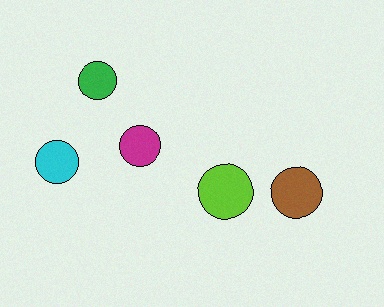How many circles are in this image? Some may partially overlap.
There are 5 circles.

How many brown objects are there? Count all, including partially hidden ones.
There is 1 brown object.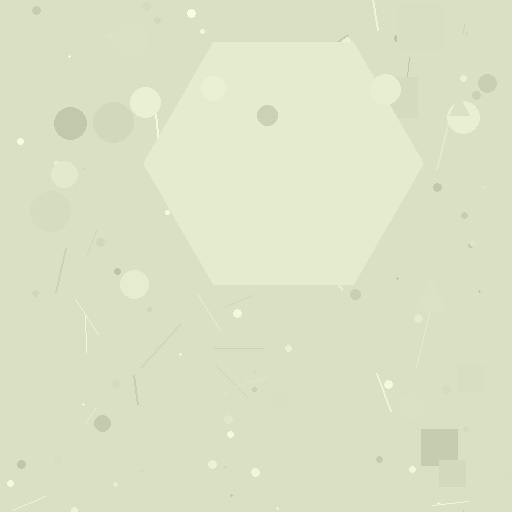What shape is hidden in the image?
A hexagon is hidden in the image.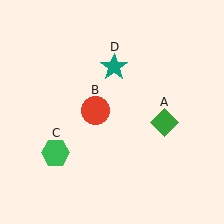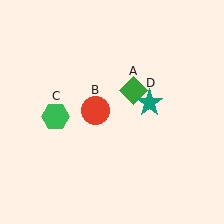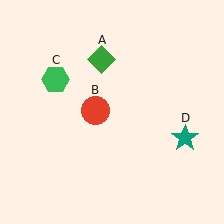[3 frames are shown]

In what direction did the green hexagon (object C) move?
The green hexagon (object C) moved up.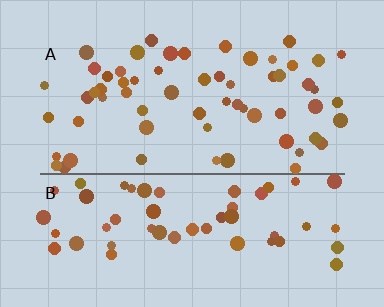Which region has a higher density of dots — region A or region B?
A (the top).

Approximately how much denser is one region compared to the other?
Approximately 1.1× — region A over region B.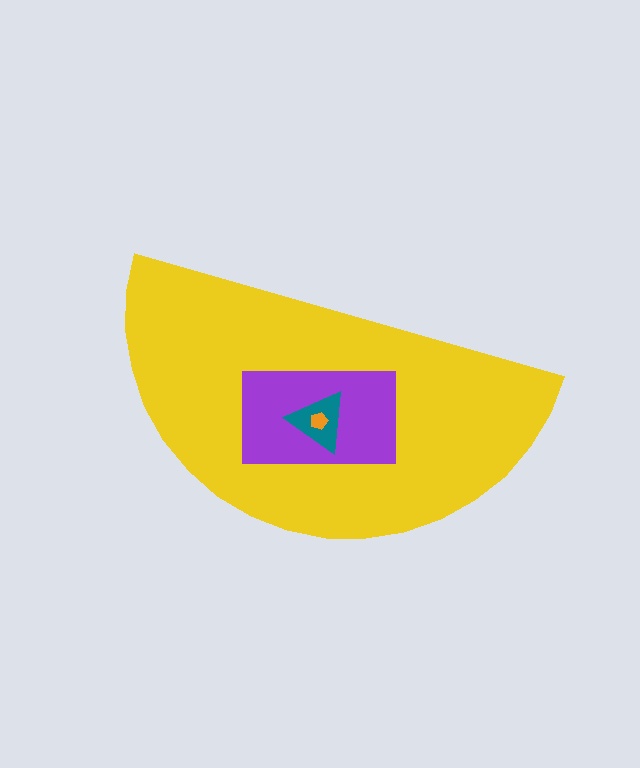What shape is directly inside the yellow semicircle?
The purple rectangle.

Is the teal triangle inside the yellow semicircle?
Yes.